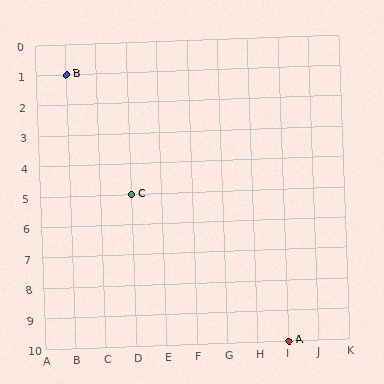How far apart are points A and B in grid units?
Points A and B are 7 columns and 9 rows apart (about 11.4 grid units diagonally).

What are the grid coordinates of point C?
Point C is at grid coordinates (D, 5).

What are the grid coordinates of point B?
Point B is at grid coordinates (B, 1).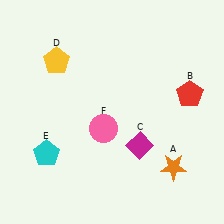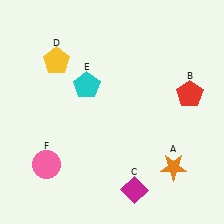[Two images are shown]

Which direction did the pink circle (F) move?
The pink circle (F) moved left.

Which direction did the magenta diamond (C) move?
The magenta diamond (C) moved down.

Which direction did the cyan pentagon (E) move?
The cyan pentagon (E) moved up.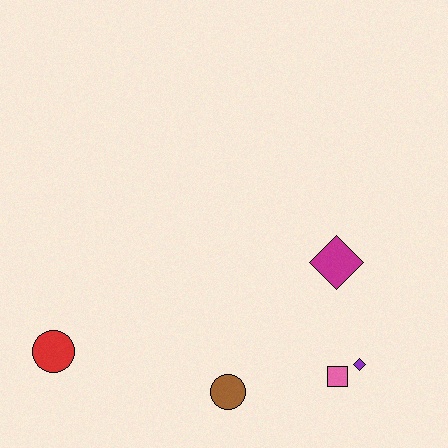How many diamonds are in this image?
There are 2 diamonds.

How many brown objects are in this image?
There is 1 brown object.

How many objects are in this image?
There are 5 objects.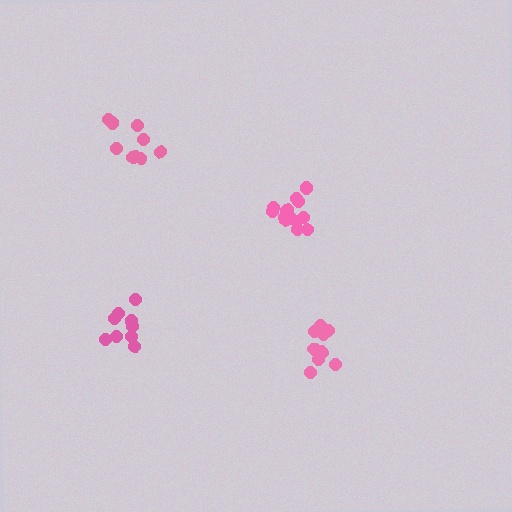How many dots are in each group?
Group 1: 9 dots, Group 2: 13 dots, Group 3: 12 dots, Group 4: 9 dots (43 total).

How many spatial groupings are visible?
There are 4 spatial groupings.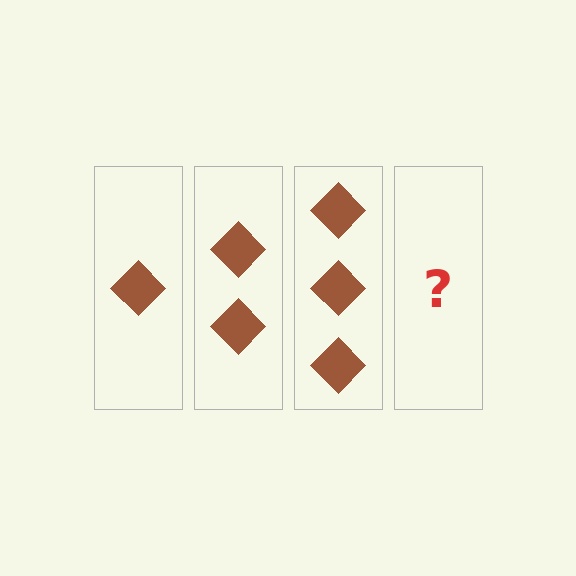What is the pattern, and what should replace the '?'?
The pattern is that each step adds one more diamond. The '?' should be 4 diamonds.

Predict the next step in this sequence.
The next step is 4 diamonds.